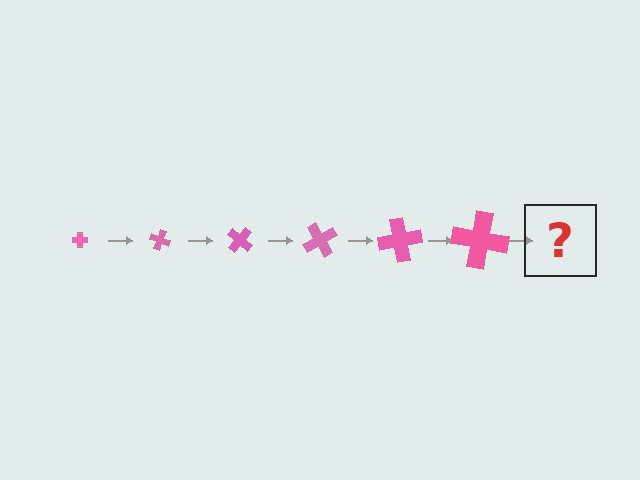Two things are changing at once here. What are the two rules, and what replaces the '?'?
The two rules are that the cross grows larger each step and it rotates 20 degrees each step. The '?' should be a cross, larger than the previous one and rotated 120 degrees from the start.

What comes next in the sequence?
The next element should be a cross, larger than the previous one and rotated 120 degrees from the start.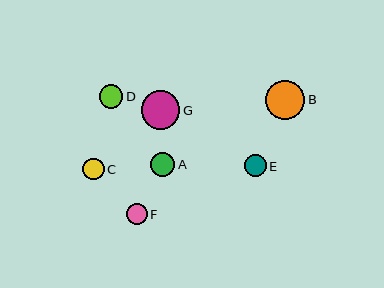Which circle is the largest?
Circle B is the largest with a size of approximately 39 pixels.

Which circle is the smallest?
Circle F is the smallest with a size of approximately 20 pixels.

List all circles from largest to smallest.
From largest to smallest: B, G, A, D, E, C, F.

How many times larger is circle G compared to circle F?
Circle G is approximately 1.9 times the size of circle F.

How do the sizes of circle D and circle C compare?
Circle D and circle C are approximately the same size.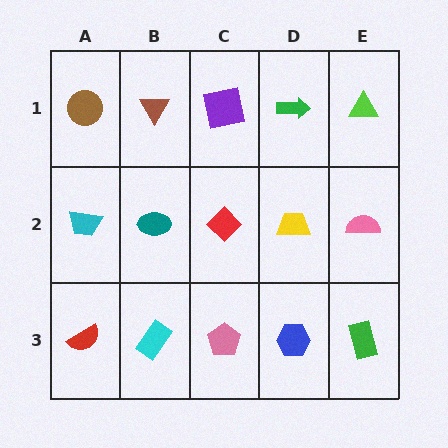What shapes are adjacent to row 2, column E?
A lime triangle (row 1, column E), a green rectangle (row 3, column E), a yellow trapezoid (row 2, column D).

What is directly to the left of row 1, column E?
A green arrow.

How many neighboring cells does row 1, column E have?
2.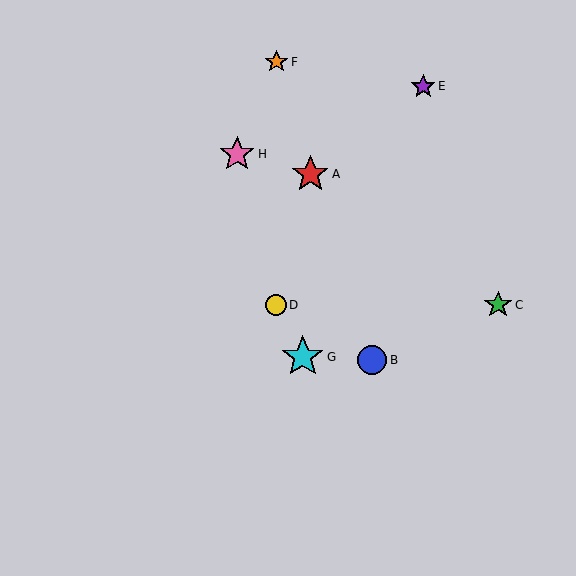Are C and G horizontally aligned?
No, C is at y≈305 and G is at y≈357.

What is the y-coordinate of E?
Object E is at y≈86.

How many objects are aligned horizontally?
2 objects (C, D) are aligned horizontally.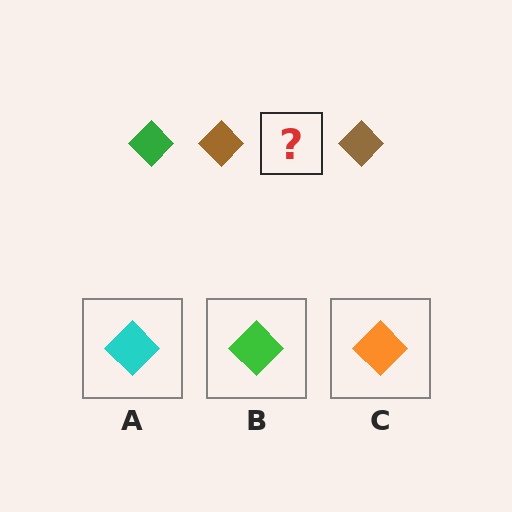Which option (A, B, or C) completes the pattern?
B.